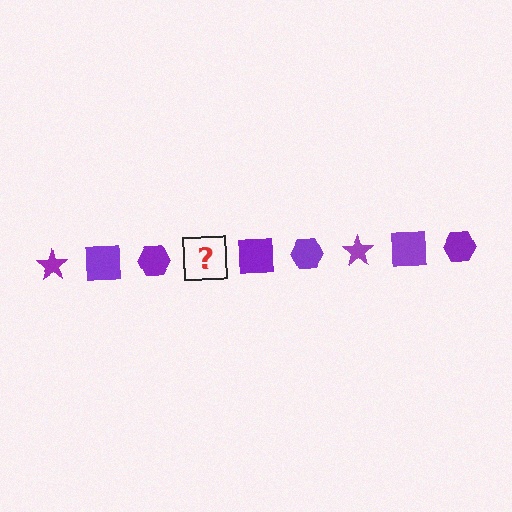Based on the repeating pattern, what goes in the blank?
The blank should be a purple star.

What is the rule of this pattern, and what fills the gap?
The rule is that the pattern cycles through star, square, hexagon shapes in purple. The gap should be filled with a purple star.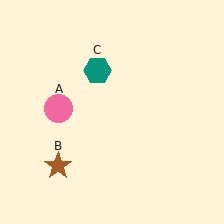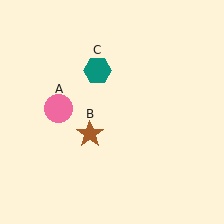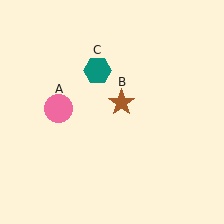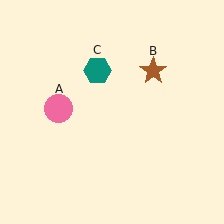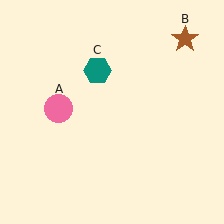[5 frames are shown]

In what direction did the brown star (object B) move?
The brown star (object B) moved up and to the right.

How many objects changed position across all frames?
1 object changed position: brown star (object B).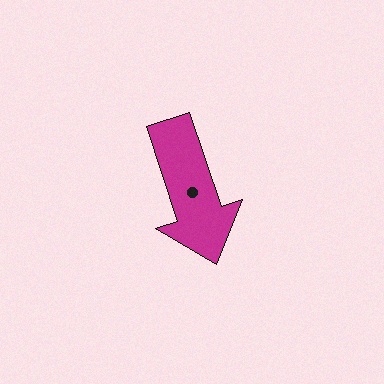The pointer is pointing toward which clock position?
Roughly 5 o'clock.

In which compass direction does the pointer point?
South.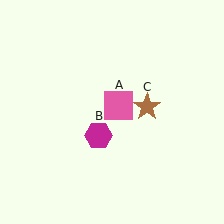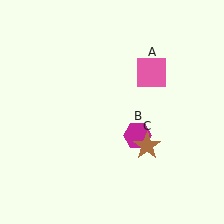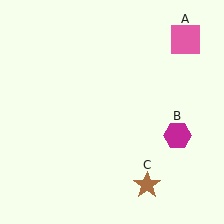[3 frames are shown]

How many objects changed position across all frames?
3 objects changed position: pink square (object A), magenta hexagon (object B), brown star (object C).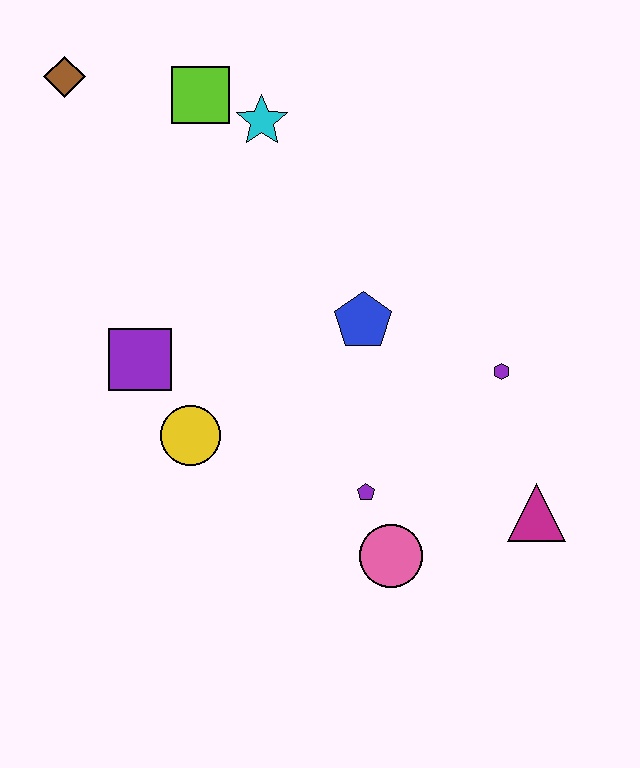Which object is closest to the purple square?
The yellow circle is closest to the purple square.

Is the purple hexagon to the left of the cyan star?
No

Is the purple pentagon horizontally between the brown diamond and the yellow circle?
No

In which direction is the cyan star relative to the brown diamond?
The cyan star is to the right of the brown diamond.